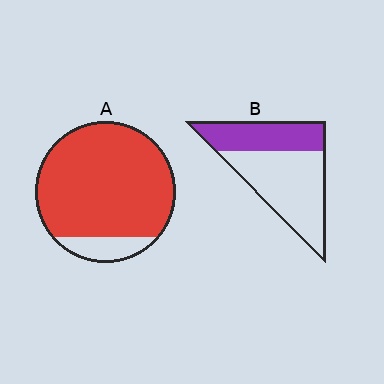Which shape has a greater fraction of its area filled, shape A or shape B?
Shape A.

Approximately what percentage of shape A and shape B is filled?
A is approximately 85% and B is approximately 40%.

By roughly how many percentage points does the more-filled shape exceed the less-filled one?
By roughly 50 percentage points (A over B).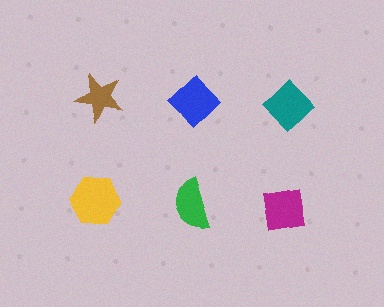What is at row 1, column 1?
A brown star.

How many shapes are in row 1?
3 shapes.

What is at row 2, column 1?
A yellow hexagon.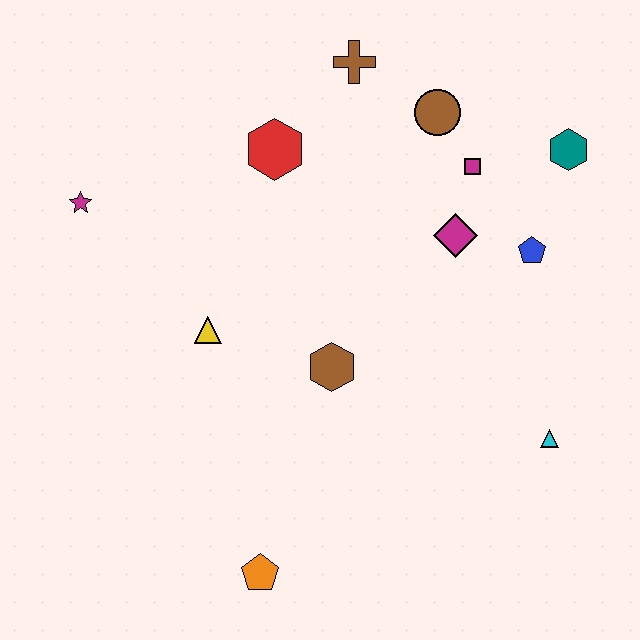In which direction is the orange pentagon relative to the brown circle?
The orange pentagon is below the brown circle.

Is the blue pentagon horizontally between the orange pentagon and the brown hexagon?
No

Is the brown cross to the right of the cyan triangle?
No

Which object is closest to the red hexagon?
The brown cross is closest to the red hexagon.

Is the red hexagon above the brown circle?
No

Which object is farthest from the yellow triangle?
The teal hexagon is farthest from the yellow triangle.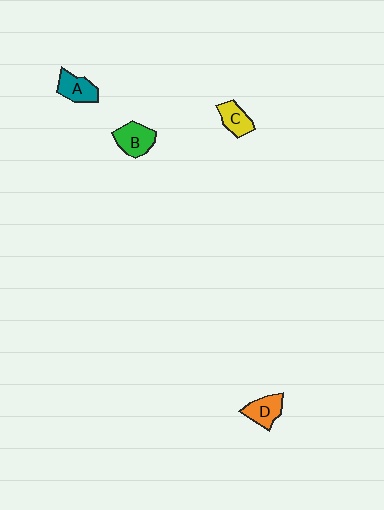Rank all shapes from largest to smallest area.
From largest to smallest: B (green), D (orange), A (teal), C (yellow).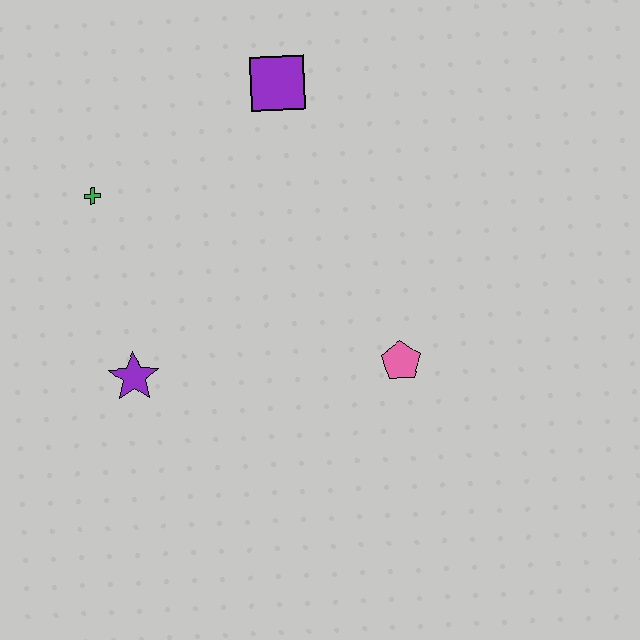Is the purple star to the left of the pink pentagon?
Yes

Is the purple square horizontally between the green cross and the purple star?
No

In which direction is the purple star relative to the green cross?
The purple star is below the green cross.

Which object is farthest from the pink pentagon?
The green cross is farthest from the pink pentagon.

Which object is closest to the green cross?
The purple star is closest to the green cross.